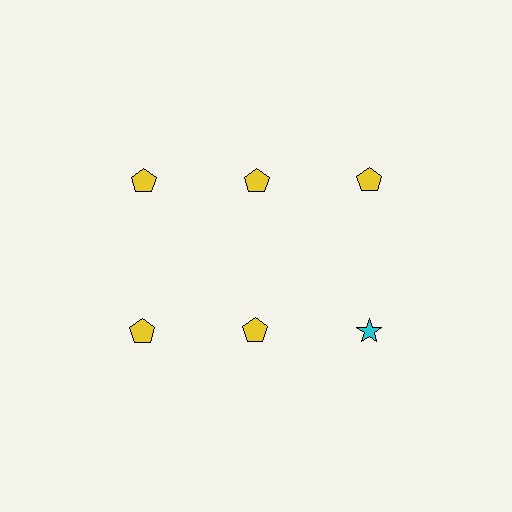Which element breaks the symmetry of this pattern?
The cyan star in the second row, center column breaks the symmetry. All other shapes are yellow pentagons.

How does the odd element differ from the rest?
It differs in both color (cyan instead of yellow) and shape (star instead of pentagon).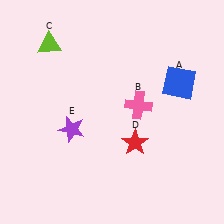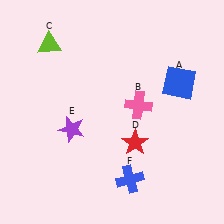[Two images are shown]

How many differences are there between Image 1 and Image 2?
There is 1 difference between the two images.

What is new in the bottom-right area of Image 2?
A blue cross (F) was added in the bottom-right area of Image 2.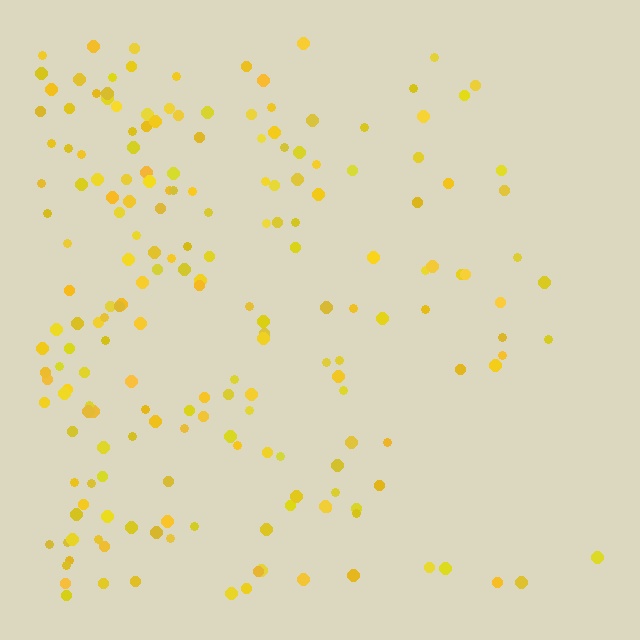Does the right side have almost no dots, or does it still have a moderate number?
Still a moderate number, just noticeably fewer than the left.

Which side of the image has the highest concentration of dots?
The left.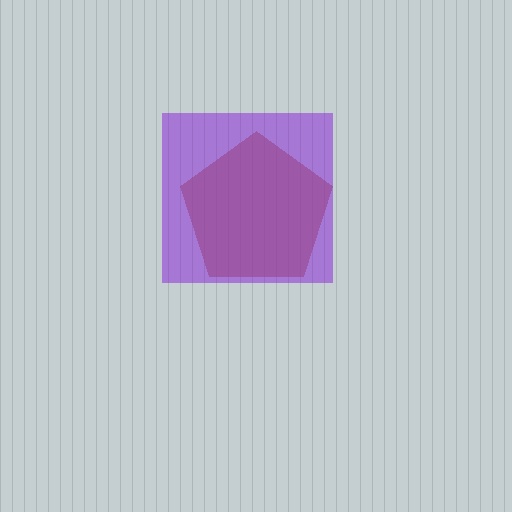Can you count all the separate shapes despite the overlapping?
Yes, there are 2 separate shapes.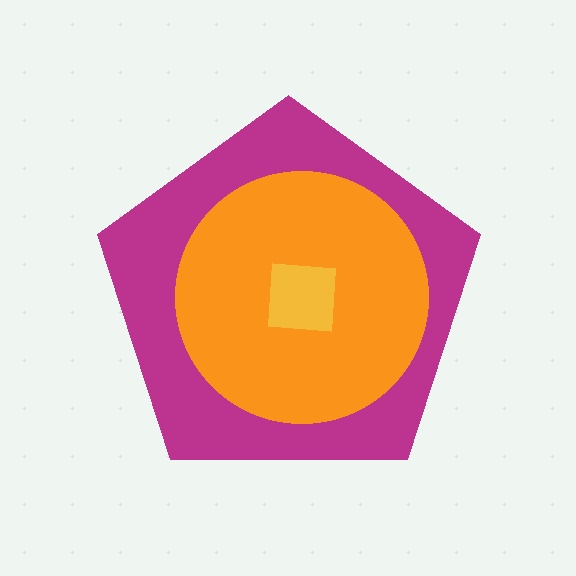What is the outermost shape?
The magenta pentagon.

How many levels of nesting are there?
3.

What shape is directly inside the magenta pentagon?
The orange circle.